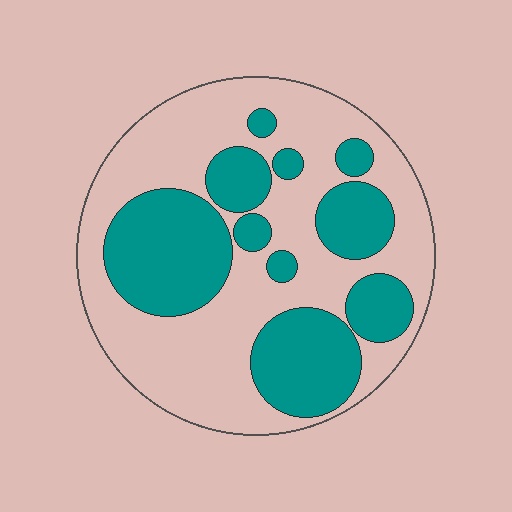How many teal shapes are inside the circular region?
10.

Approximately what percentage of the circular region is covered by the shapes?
Approximately 40%.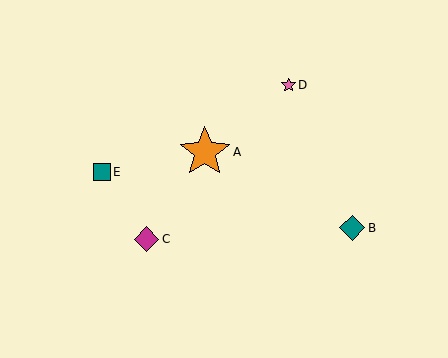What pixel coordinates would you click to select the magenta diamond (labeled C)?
Click at (146, 239) to select the magenta diamond C.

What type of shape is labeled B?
Shape B is a teal diamond.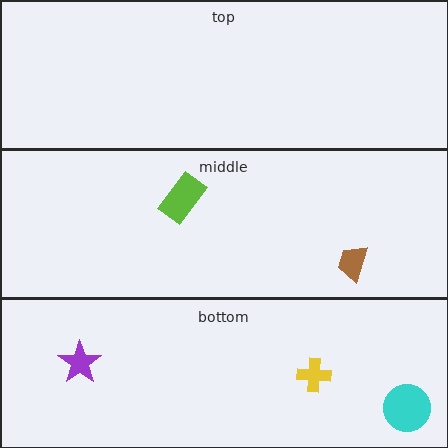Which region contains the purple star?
The bottom region.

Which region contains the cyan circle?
The bottom region.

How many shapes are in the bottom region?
3.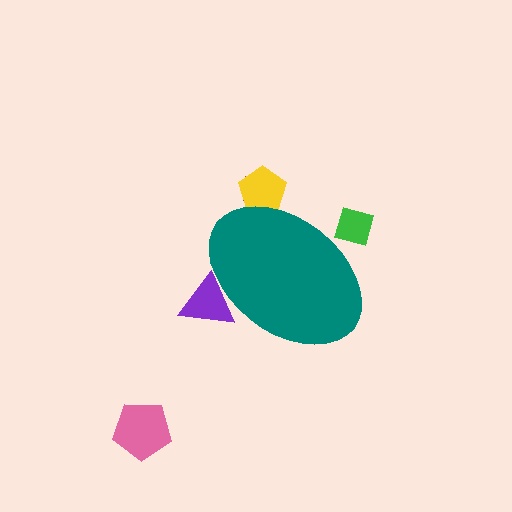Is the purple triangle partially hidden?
Yes, the purple triangle is partially hidden behind the teal ellipse.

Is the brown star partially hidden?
Yes, the brown star is partially hidden behind the teal ellipse.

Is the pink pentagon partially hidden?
No, the pink pentagon is fully visible.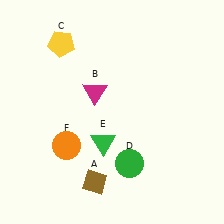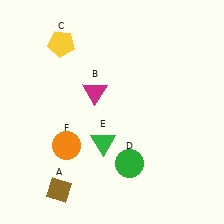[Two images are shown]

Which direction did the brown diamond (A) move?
The brown diamond (A) moved left.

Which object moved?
The brown diamond (A) moved left.